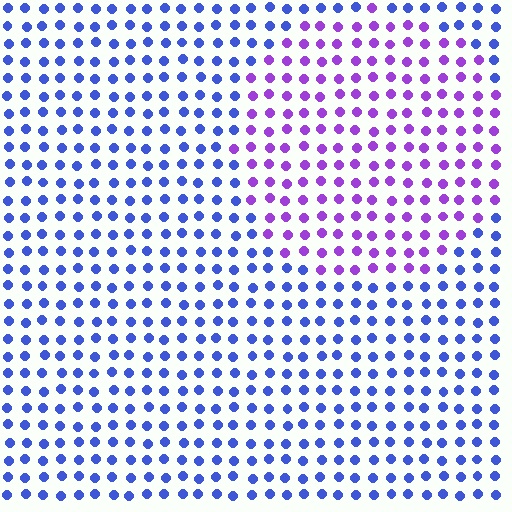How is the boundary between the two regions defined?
The boundary is defined purely by a slight shift in hue (about 47 degrees). Spacing, size, and orientation are identical on both sides.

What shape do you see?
I see a circle.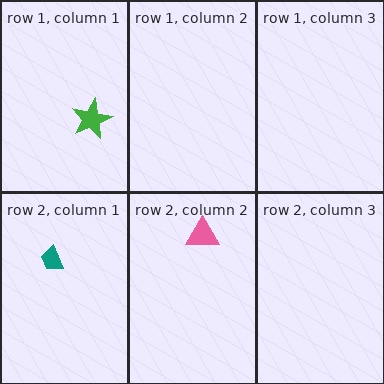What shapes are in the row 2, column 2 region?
The pink triangle.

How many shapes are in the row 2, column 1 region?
1.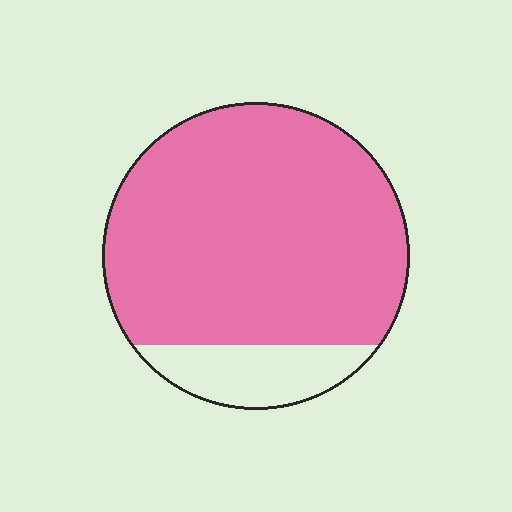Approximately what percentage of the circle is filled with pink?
Approximately 85%.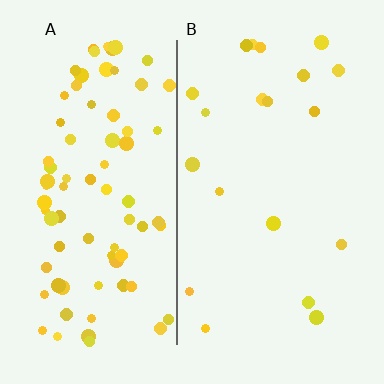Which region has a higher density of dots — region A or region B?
A (the left).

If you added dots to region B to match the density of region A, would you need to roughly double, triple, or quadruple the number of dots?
Approximately quadruple.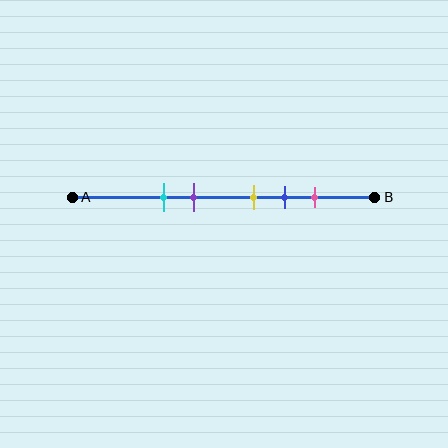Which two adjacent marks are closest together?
The yellow and blue marks are the closest adjacent pair.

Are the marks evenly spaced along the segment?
No, the marks are not evenly spaced.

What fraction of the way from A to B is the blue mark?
The blue mark is approximately 70% (0.7) of the way from A to B.